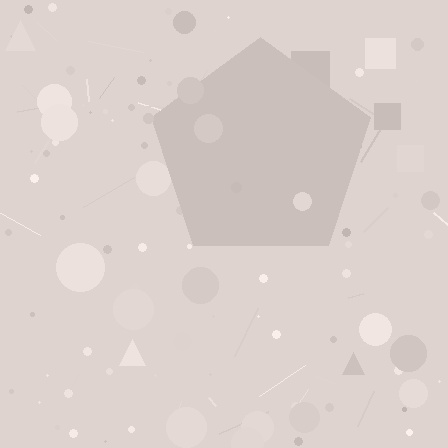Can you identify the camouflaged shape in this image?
The camouflaged shape is a pentagon.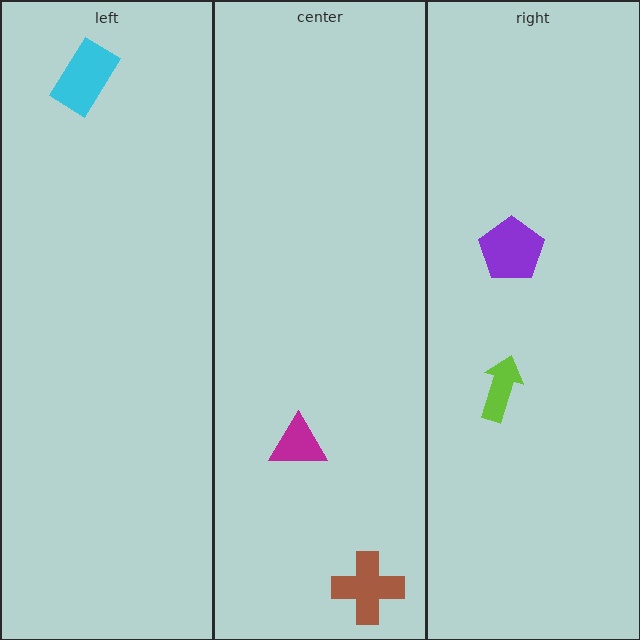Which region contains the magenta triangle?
The center region.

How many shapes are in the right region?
2.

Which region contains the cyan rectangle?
The left region.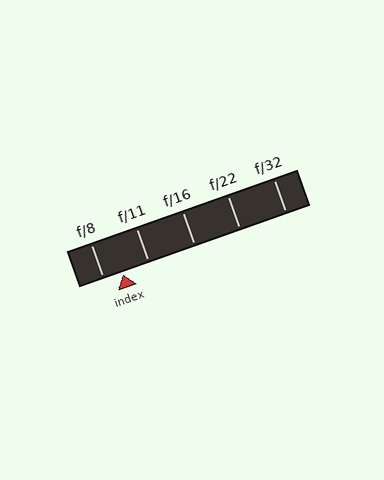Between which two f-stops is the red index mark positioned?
The index mark is between f/8 and f/11.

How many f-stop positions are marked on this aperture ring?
There are 5 f-stop positions marked.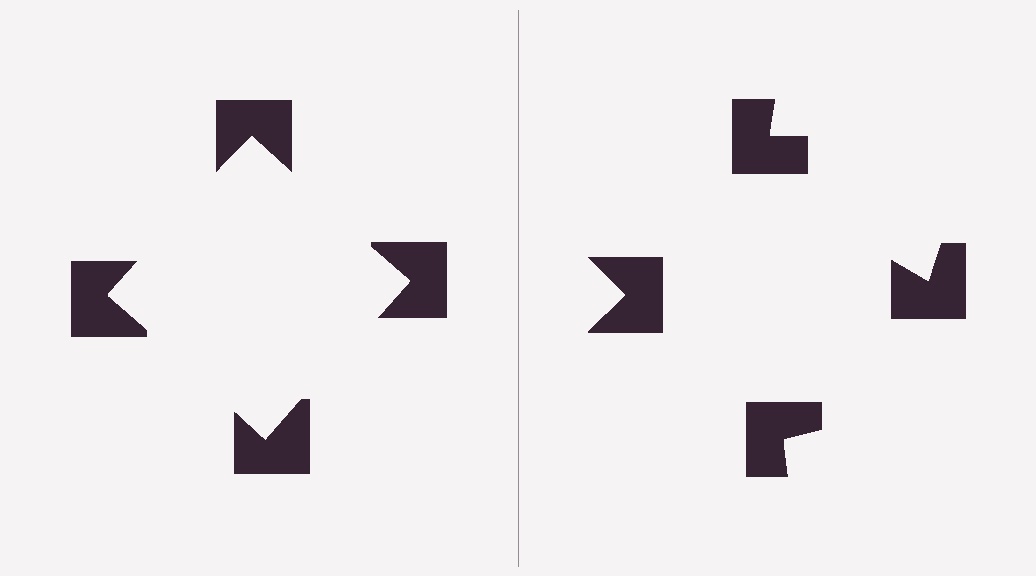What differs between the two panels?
The notched squares are positioned identically on both sides; only the wedge orientations differ. On the left they align to a square; on the right they are misaligned.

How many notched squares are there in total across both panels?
8 — 4 on each side.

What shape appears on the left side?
An illusory square.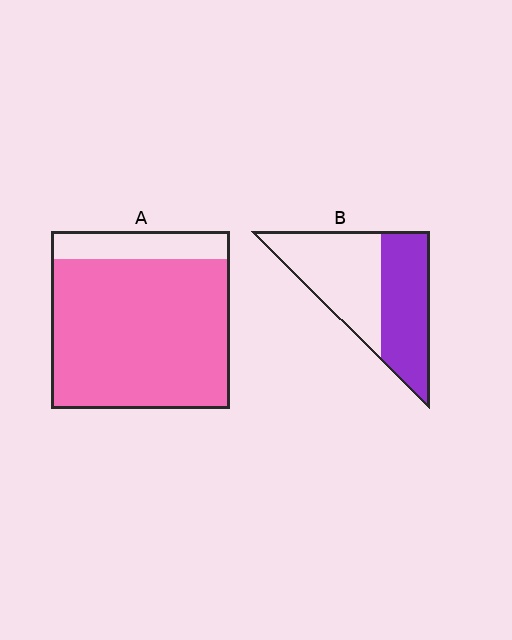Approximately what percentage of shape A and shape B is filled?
A is approximately 85% and B is approximately 45%.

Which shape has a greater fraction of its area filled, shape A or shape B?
Shape A.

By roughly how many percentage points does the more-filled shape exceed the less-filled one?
By roughly 35 percentage points (A over B).